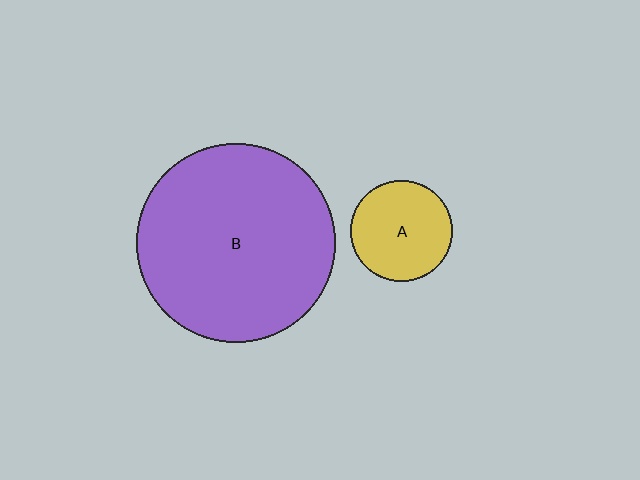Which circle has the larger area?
Circle B (purple).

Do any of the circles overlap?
No, none of the circles overlap.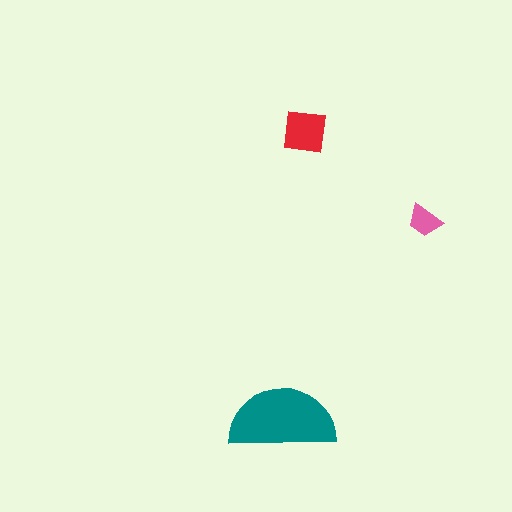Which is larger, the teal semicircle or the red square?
The teal semicircle.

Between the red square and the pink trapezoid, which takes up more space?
The red square.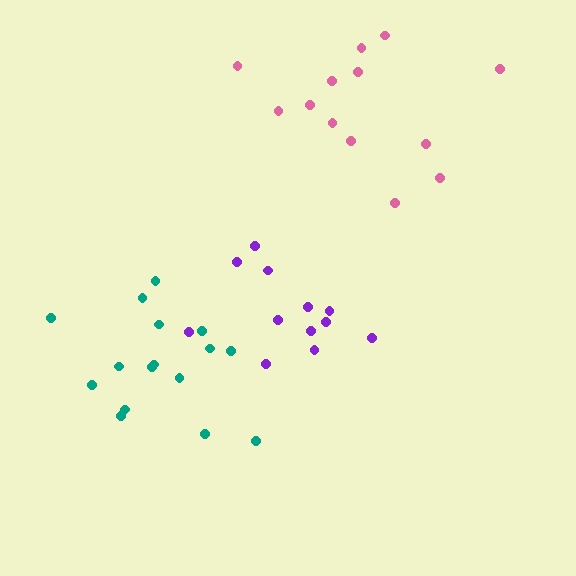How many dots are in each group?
Group 1: 16 dots, Group 2: 13 dots, Group 3: 12 dots (41 total).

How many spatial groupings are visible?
There are 3 spatial groupings.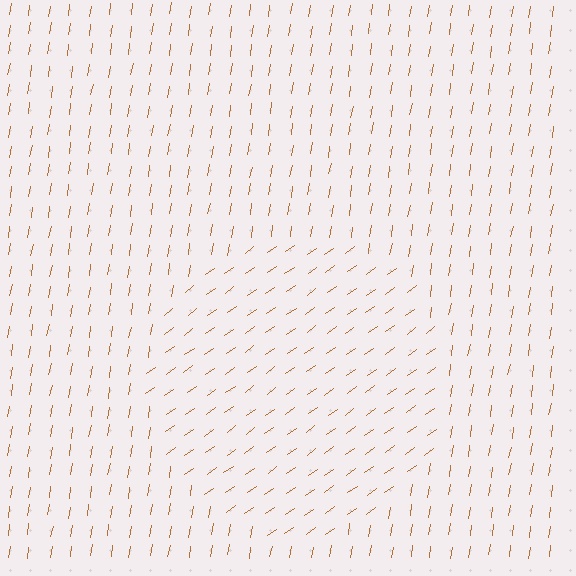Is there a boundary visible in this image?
Yes, there is a texture boundary formed by a change in line orientation.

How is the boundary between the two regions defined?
The boundary is defined purely by a change in line orientation (approximately 45 degrees difference). All lines are the same color and thickness.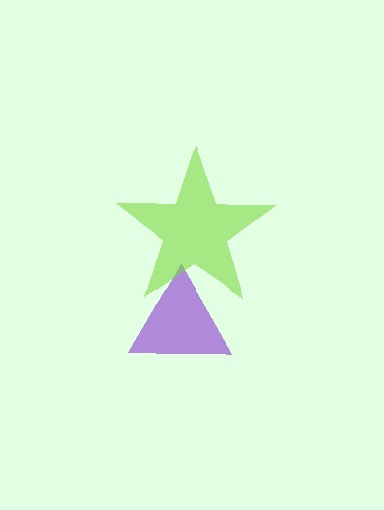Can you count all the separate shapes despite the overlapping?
Yes, there are 2 separate shapes.